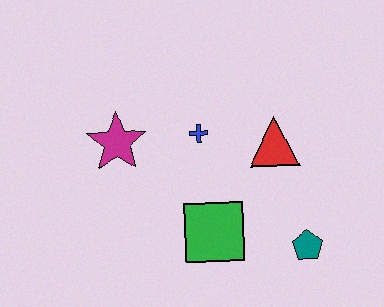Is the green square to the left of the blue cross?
No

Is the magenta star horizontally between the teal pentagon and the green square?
No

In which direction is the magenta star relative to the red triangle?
The magenta star is to the left of the red triangle.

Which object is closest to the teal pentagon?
The green square is closest to the teal pentagon.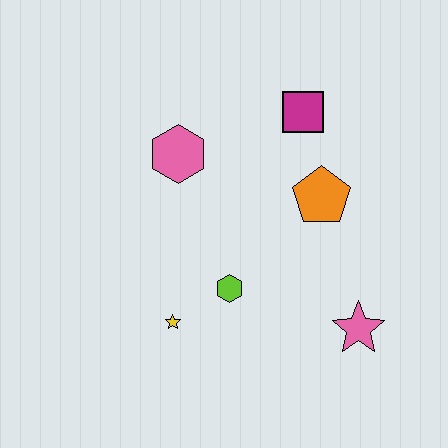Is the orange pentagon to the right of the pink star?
No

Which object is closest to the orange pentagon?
The magenta square is closest to the orange pentagon.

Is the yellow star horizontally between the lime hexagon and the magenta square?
No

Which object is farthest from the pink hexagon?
The pink star is farthest from the pink hexagon.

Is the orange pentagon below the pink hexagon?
Yes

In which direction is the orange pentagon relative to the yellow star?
The orange pentagon is to the right of the yellow star.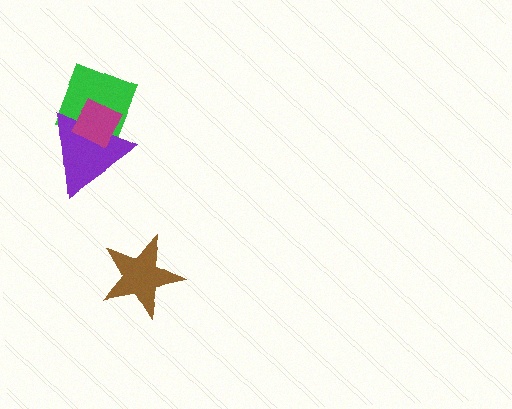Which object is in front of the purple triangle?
The magenta diamond is in front of the purple triangle.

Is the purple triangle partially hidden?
Yes, it is partially covered by another shape.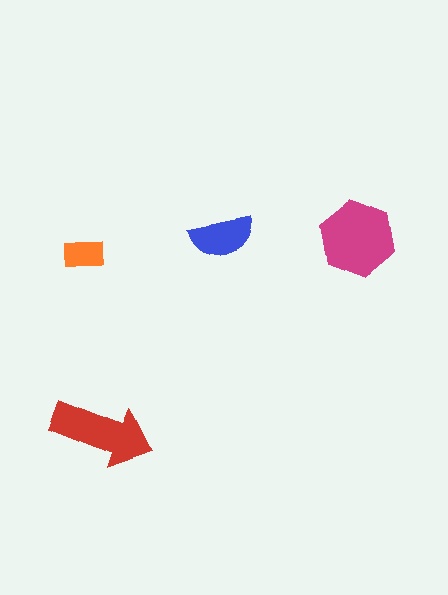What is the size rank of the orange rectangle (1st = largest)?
4th.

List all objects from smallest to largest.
The orange rectangle, the blue semicircle, the red arrow, the magenta hexagon.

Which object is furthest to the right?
The magenta hexagon is rightmost.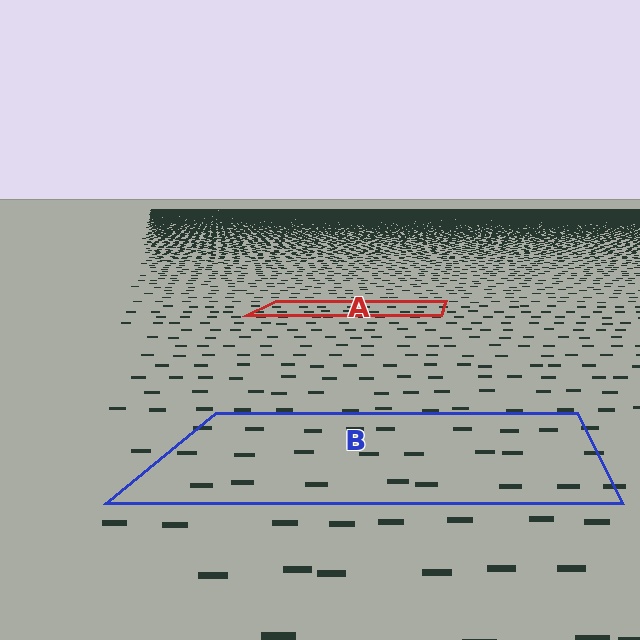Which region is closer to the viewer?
Region B is closer. The texture elements there are larger and more spread out.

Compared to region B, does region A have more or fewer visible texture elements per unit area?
Region A has more texture elements per unit area — they are packed more densely because it is farther away.